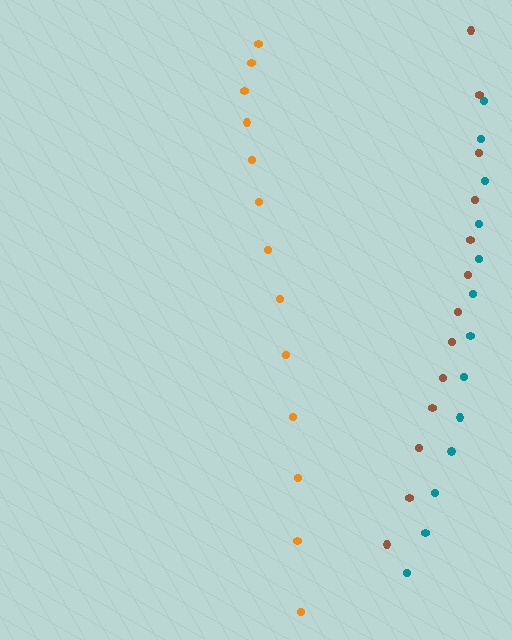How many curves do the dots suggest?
There are 3 distinct paths.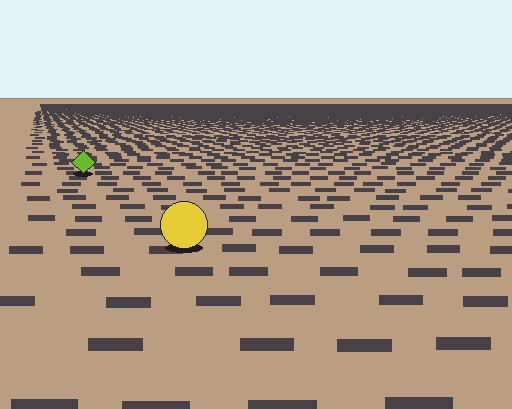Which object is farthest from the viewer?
The lime diamond is farthest from the viewer. It appears smaller and the ground texture around it is denser.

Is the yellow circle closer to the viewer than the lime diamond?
Yes. The yellow circle is closer — you can tell from the texture gradient: the ground texture is coarser near it.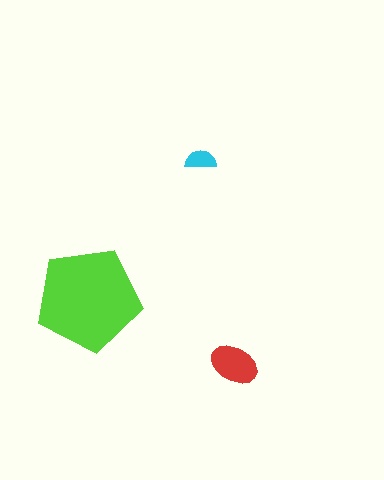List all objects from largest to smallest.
The lime pentagon, the red ellipse, the cyan semicircle.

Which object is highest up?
The cyan semicircle is topmost.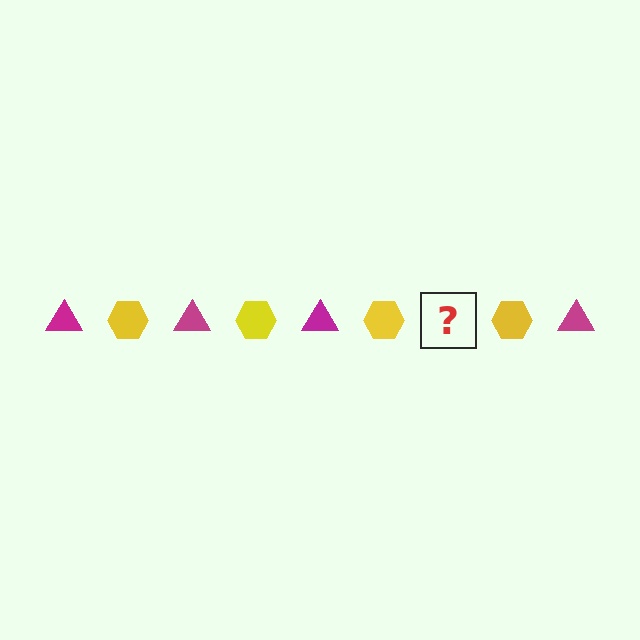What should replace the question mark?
The question mark should be replaced with a magenta triangle.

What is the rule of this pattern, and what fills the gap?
The rule is that the pattern alternates between magenta triangle and yellow hexagon. The gap should be filled with a magenta triangle.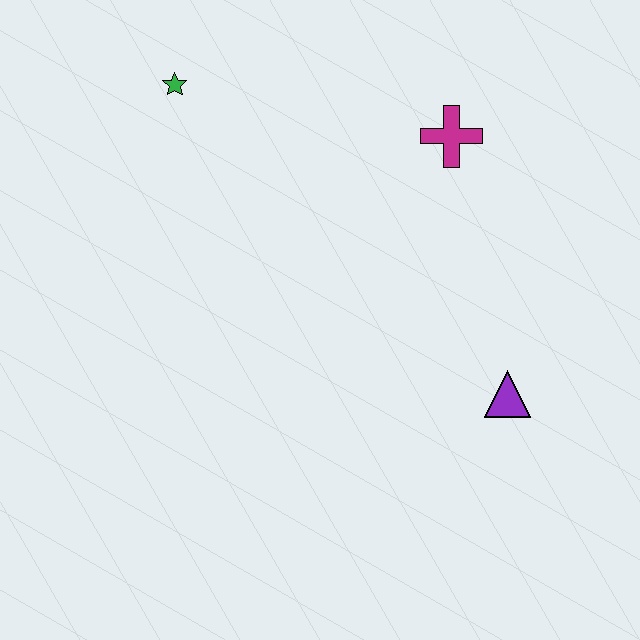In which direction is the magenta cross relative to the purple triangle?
The magenta cross is above the purple triangle.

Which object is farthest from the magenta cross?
The green star is farthest from the magenta cross.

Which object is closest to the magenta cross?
The purple triangle is closest to the magenta cross.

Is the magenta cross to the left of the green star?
No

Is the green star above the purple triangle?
Yes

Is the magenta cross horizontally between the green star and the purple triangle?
Yes